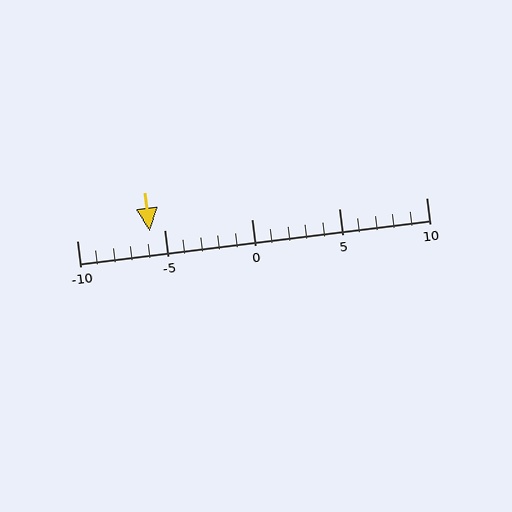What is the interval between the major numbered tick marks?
The major tick marks are spaced 5 units apart.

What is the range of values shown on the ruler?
The ruler shows values from -10 to 10.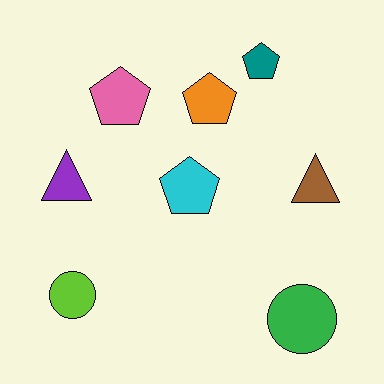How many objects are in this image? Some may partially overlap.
There are 8 objects.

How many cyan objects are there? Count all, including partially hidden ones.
There is 1 cyan object.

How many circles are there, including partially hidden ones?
There are 2 circles.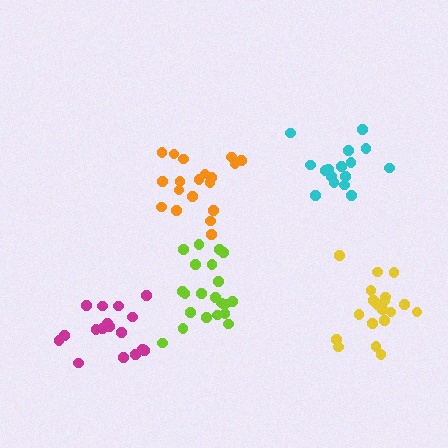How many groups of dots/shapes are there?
There are 5 groups.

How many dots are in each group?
Group 1: 19 dots, Group 2: 17 dots, Group 3: 16 dots, Group 4: 19 dots, Group 5: 21 dots (92 total).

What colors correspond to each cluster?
The clusters are colored: orange, magenta, cyan, yellow, lime.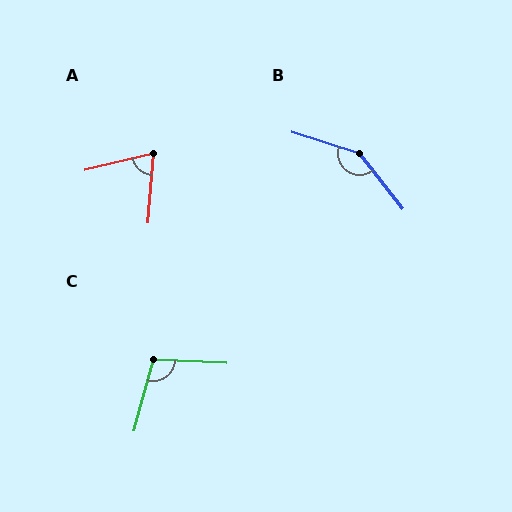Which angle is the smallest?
A, at approximately 72 degrees.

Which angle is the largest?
B, at approximately 146 degrees.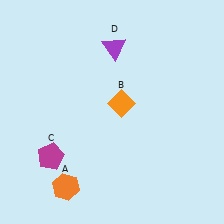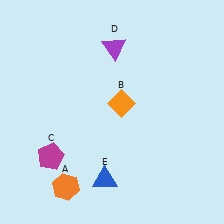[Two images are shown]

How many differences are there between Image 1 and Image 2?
There is 1 difference between the two images.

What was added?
A blue triangle (E) was added in Image 2.